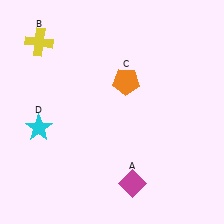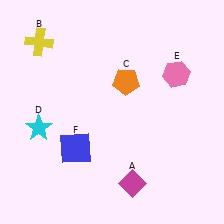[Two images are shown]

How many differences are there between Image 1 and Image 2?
There are 2 differences between the two images.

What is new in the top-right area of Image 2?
A pink hexagon (E) was added in the top-right area of Image 2.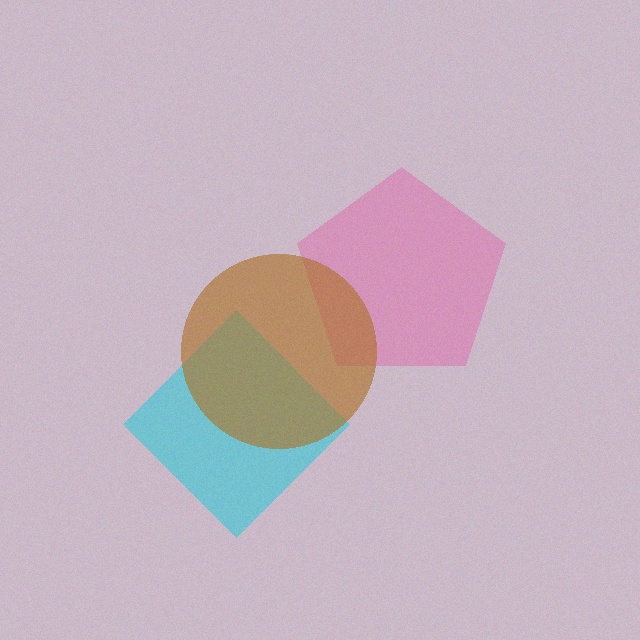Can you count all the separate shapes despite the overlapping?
Yes, there are 3 separate shapes.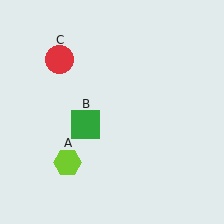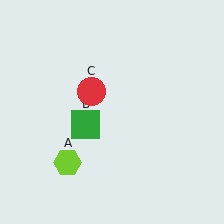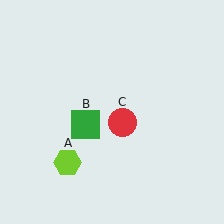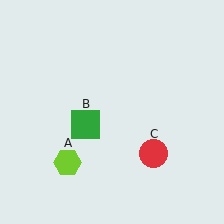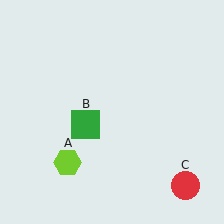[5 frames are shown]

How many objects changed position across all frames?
1 object changed position: red circle (object C).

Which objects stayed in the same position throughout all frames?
Lime hexagon (object A) and green square (object B) remained stationary.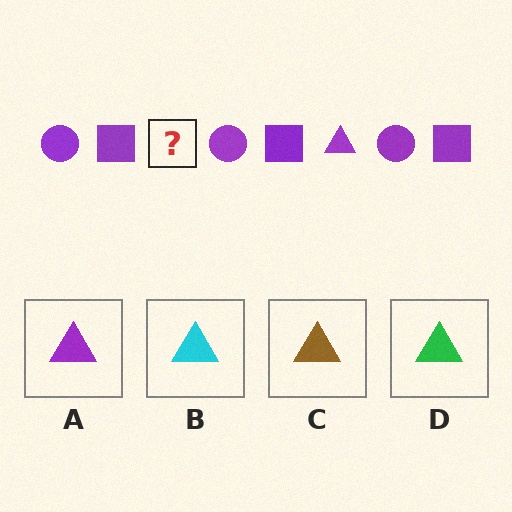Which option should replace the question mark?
Option A.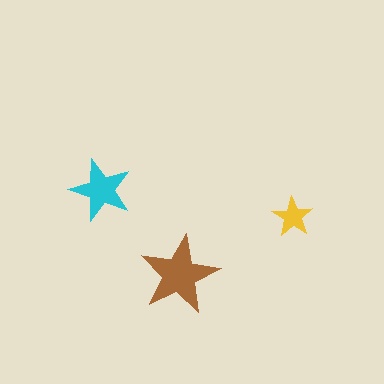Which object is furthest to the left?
The cyan star is leftmost.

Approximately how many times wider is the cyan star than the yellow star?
About 1.5 times wider.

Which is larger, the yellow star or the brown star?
The brown one.